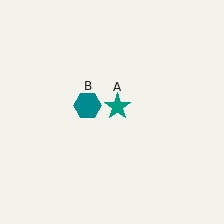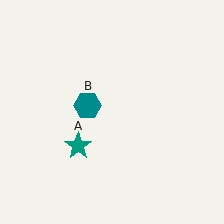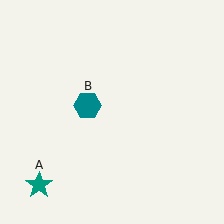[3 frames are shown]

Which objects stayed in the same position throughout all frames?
Teal hexagon (object B) remained stationary.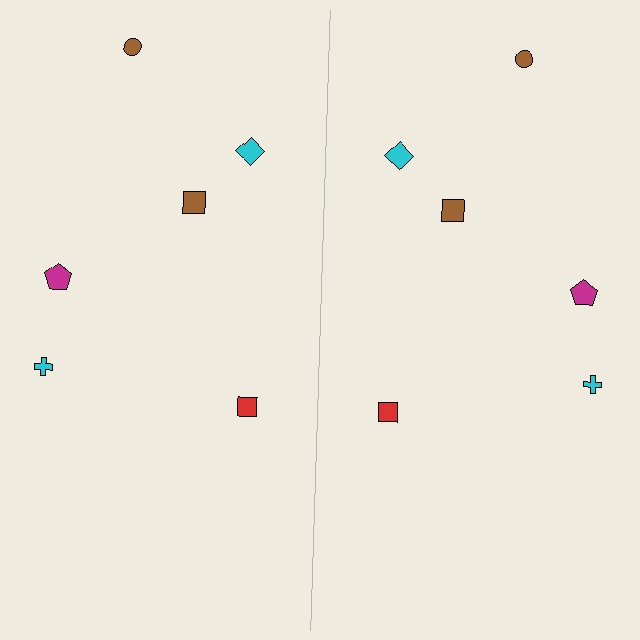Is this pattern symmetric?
Yes, this pattern has bilateral (reflection) symmetry.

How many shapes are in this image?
There are 12 shapes in this image.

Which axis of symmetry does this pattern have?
The pattern has a vertical axis of symmetry running through the center of the image.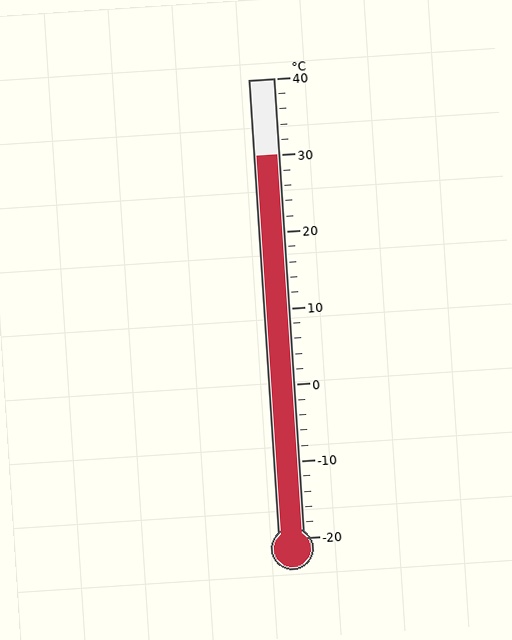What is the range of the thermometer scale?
The thermometer scale ranges from -20°C to 40°C.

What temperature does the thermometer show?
The thermometer shows approximately 30°C.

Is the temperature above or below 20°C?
The temperature is above 20°C.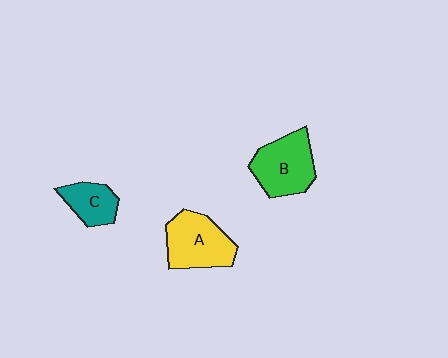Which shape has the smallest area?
Shape C (teal).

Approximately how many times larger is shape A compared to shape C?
Approximately 1.6 times.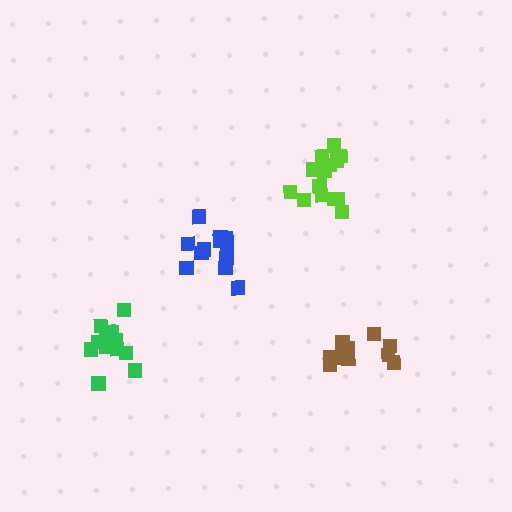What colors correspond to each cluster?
The clusters are colored: blue, brown, green, lime.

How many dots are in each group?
Group 1: 12 dots, Group 2: 10 dots, Group 3: 13 dots, Group 4: 14 dots (49 total).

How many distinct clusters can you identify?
There are 4 distinct clusters.